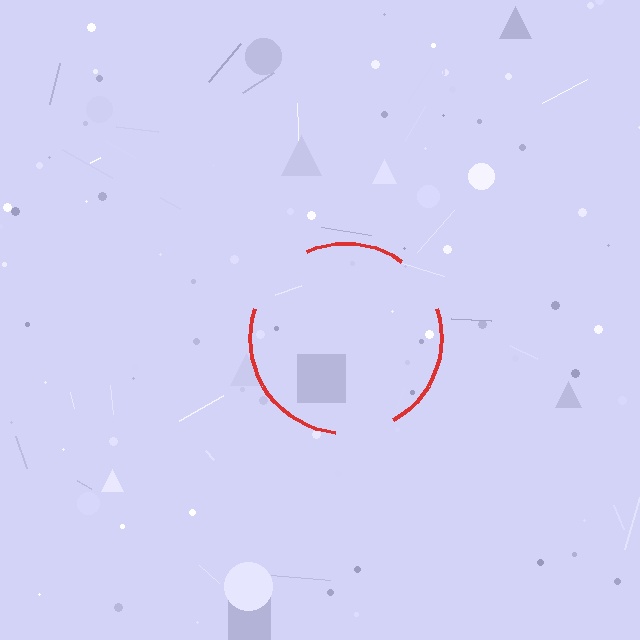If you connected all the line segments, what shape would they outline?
They would outline a circle.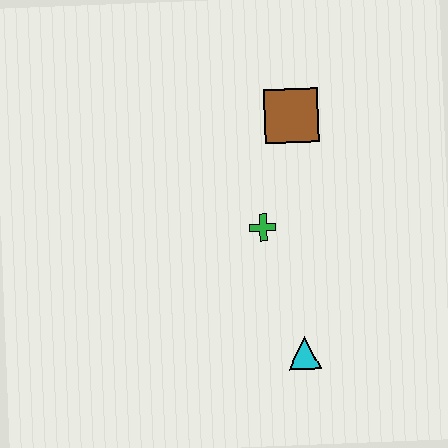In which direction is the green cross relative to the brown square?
The green cross is below the brown square.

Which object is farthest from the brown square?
The cyan triangle is farthest from the brown square.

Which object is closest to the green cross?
The brown square is closest to the green cross.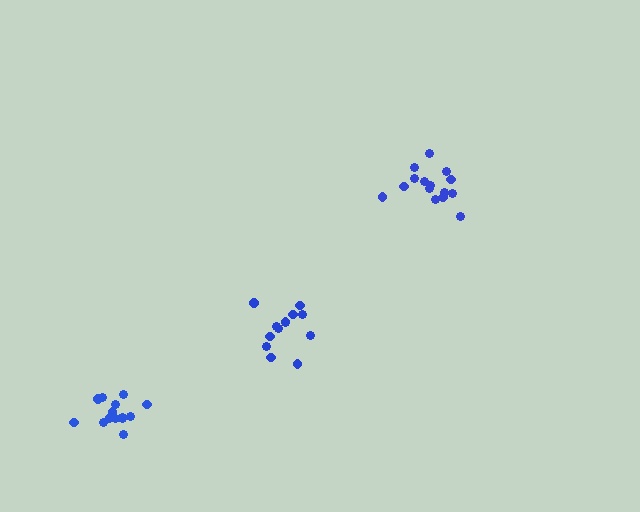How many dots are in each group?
Group 1: 15 dots, Group 2: 14 dots, Group 3: 13 dots (42 total).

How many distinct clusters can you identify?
There are 3 distinct clusters.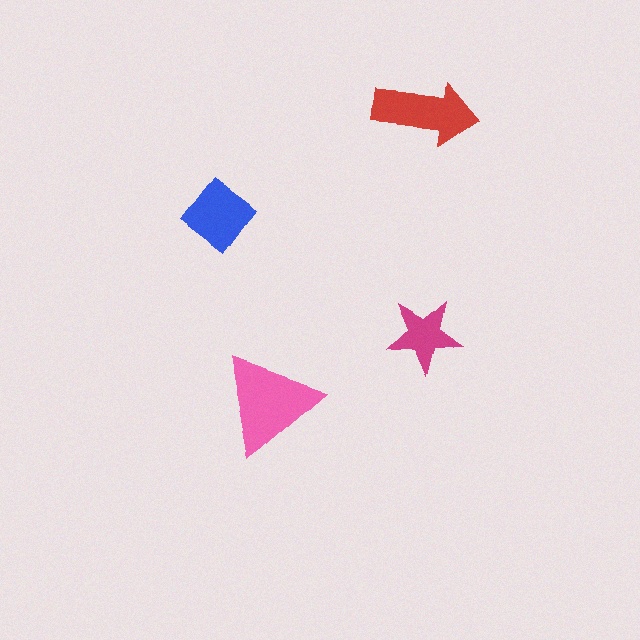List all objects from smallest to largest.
The magenta star, the blue diamond, the red arrow, the pink triangle.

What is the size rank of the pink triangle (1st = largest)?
1st.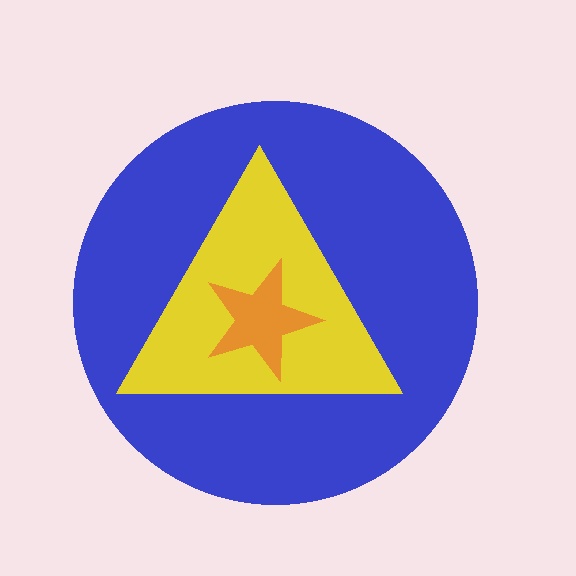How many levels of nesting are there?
3.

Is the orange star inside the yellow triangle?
Yes.